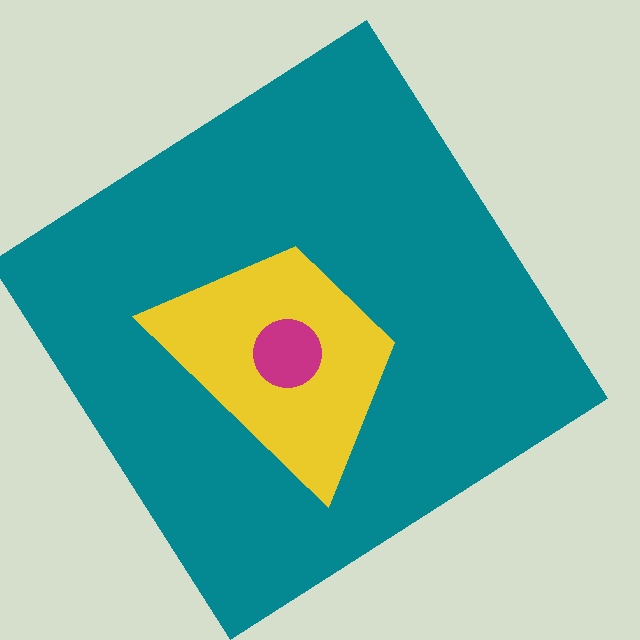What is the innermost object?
The magenta circle.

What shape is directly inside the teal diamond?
The yellow trapezoid.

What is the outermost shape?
The teal diamond.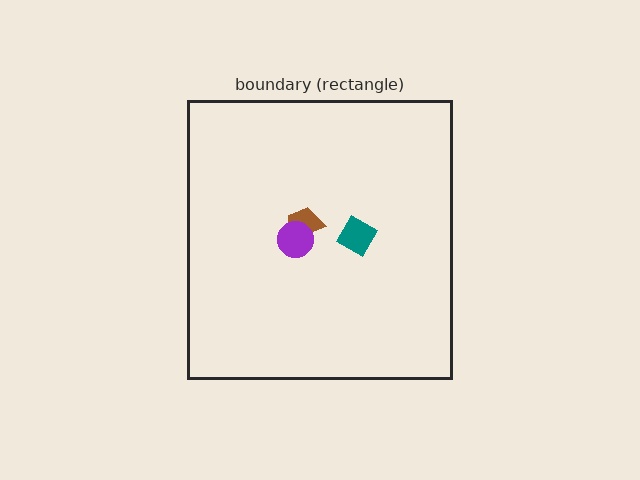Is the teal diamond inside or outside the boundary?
Inside.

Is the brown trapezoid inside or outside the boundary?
Inside.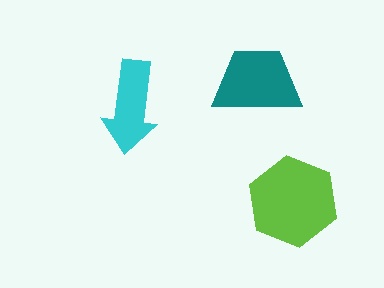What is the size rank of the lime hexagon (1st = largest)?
1st.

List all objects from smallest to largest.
The cyan arrow, the teal trapezoid, the lime hexagon.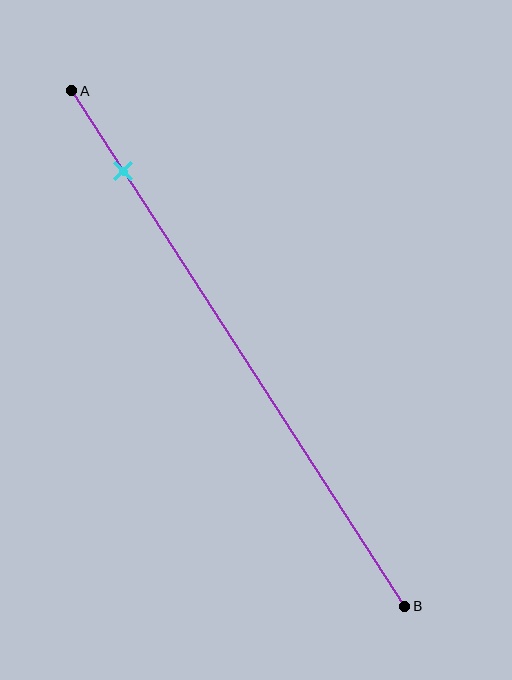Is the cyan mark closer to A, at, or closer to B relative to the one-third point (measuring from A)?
The cyan mark is closer to point A than the one-third point of segment AB.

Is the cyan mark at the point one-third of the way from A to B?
No, the mark is at about 15% from A, not at the 33% one-third point.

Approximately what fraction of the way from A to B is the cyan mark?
The cyan mark is approximately 15% of the way from A to B.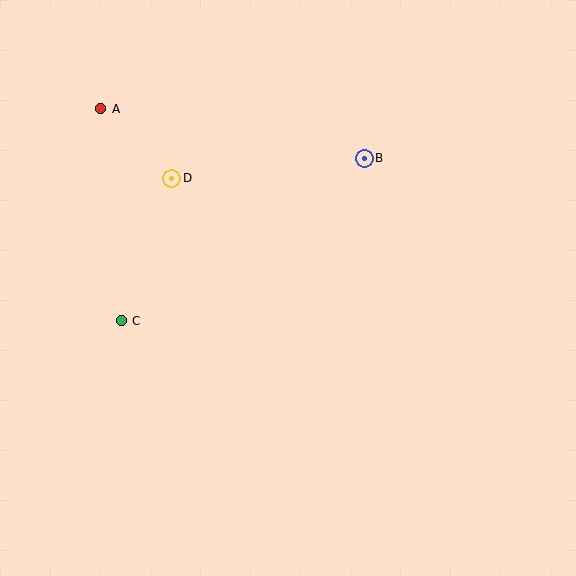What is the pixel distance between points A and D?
The distance between A and D is 99 pixels.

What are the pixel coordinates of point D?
Point D is at (172, 178).